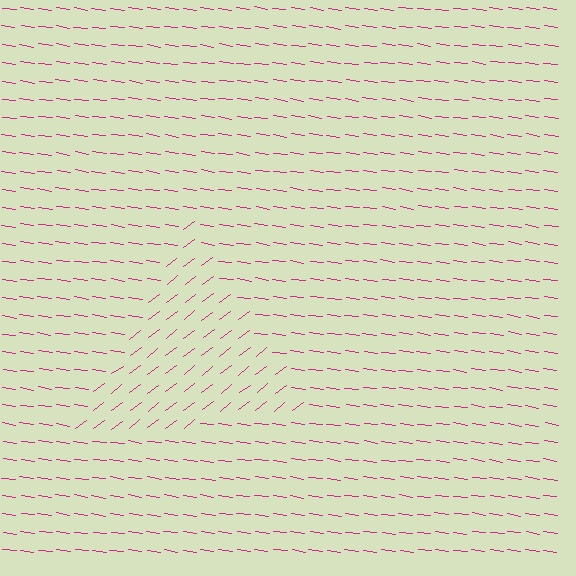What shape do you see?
I see a triangle.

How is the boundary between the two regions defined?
The boundary is defined purely by a change in line orientation (approximately 45 degrees difference). All lines are the same color and thickness.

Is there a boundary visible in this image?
Yes, there is a texture boundary formed by a change in line orientation.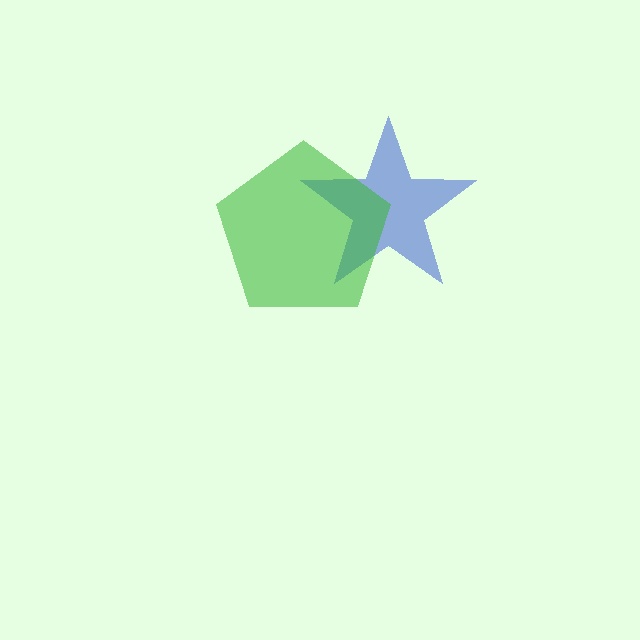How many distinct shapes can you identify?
There are 2 distinct shapes: a blue star, a green pentagon.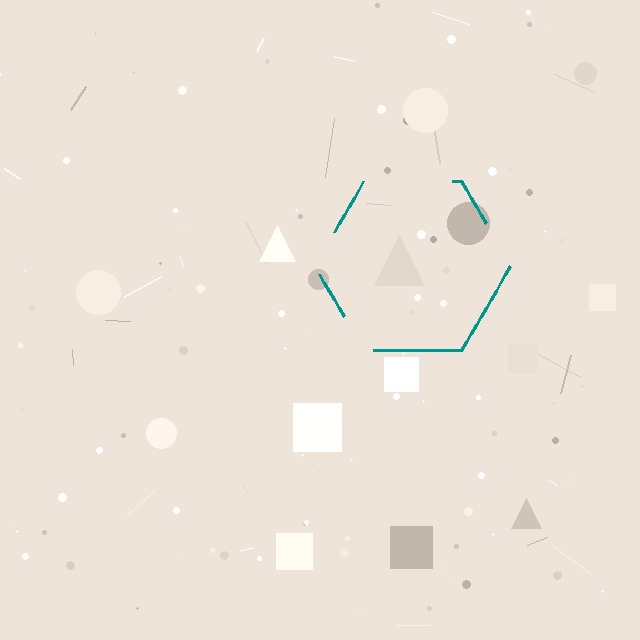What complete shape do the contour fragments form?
The contour fragments form a hexagon.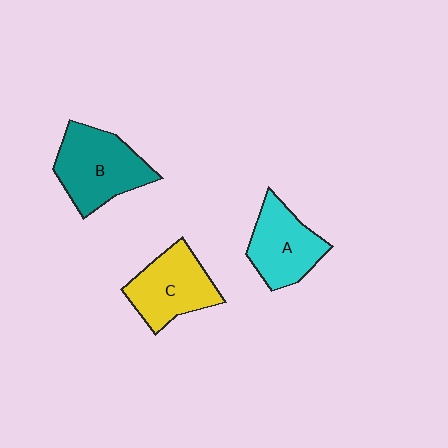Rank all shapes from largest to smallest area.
From largest to smallest: B (teal), C (yellow), A (cyan).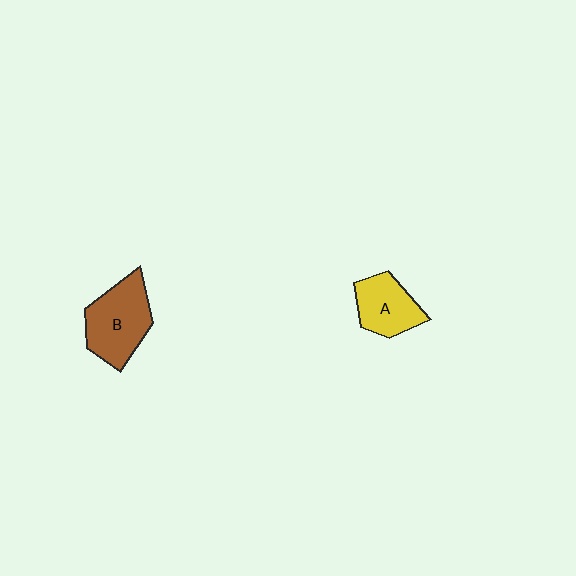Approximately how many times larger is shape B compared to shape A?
Approximately 1.4 times.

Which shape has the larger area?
Shape B (brown).